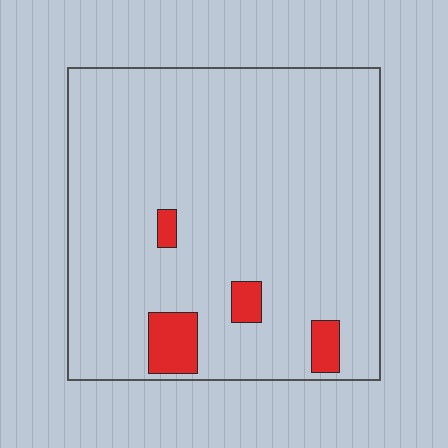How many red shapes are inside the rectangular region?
4.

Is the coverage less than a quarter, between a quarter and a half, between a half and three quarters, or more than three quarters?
Less than a quarter.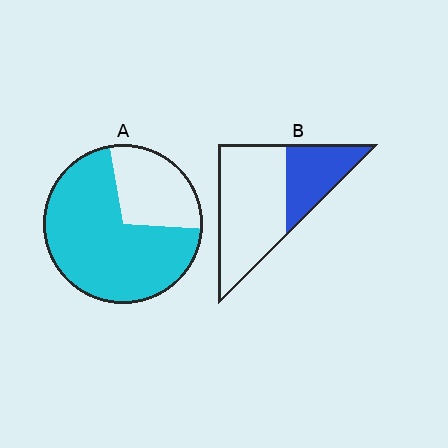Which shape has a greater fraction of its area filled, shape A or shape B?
Shape A.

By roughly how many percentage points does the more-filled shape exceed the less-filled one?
By roughly 40 percentage points (A over B).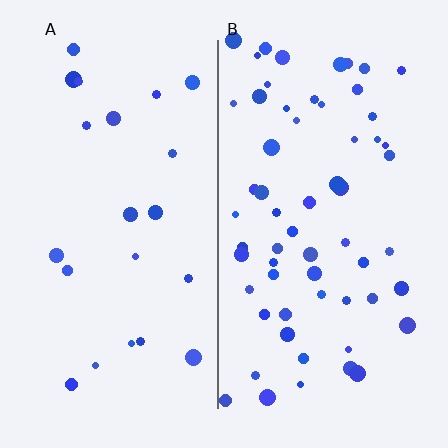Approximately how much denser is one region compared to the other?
Approximately 2.8× — region B over region A.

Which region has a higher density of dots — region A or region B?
B (the right).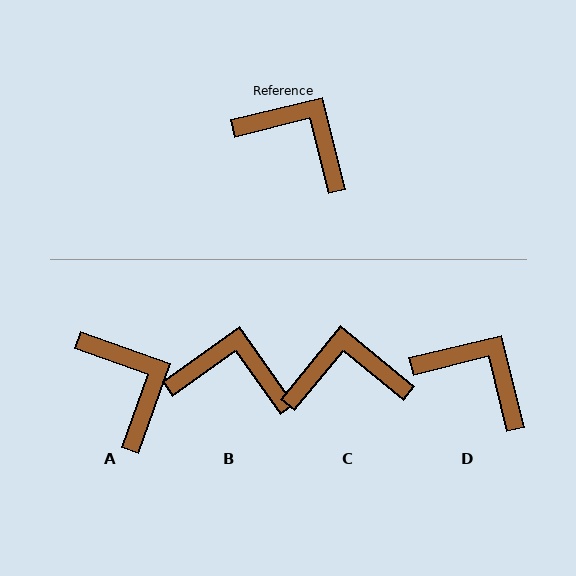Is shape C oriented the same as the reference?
No, it is off by about 37 degrees.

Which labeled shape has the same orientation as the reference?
D.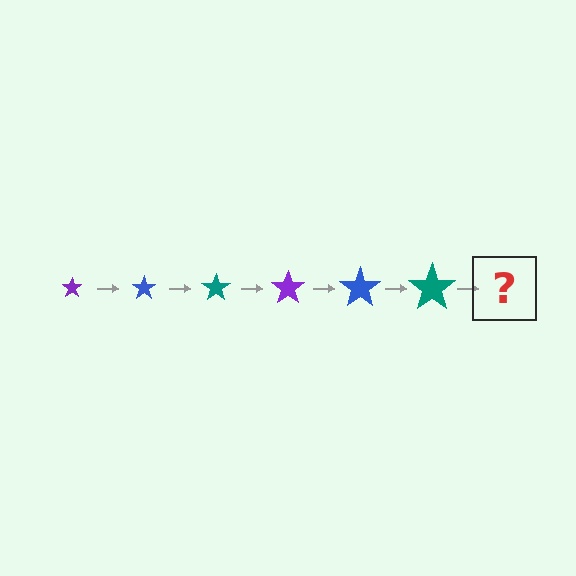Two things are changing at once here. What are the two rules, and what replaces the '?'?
The two rules are that the star grows larger each step and the color cycles through purple, blue, and teal. The '?' should be a purple star, larger than the previous one.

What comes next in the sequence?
The next element should be a purple star, larger than the previous one.